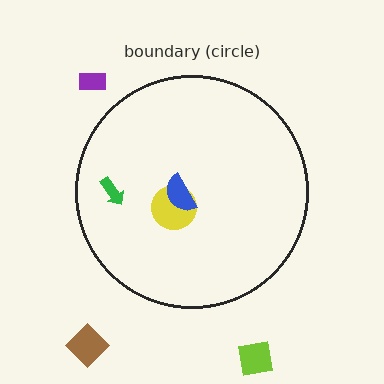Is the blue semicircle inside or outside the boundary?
Inside.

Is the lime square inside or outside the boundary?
Outside.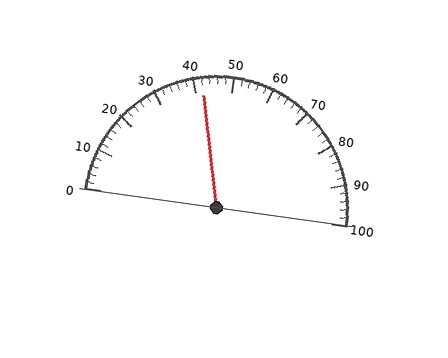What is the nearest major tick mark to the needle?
The nearest major tick mark is 40.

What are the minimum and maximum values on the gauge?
The gauge ranges from 0 to 100.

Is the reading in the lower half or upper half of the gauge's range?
The reading is in the lower half of the range (0 to 100).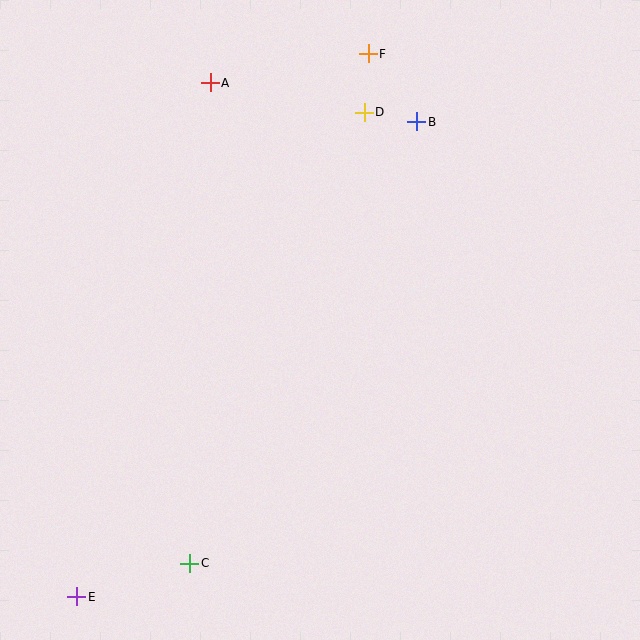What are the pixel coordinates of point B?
Point B is at (417, 122).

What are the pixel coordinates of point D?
Point D is at (364, 112).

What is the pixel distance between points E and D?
The distance between E and D is 563 pixels.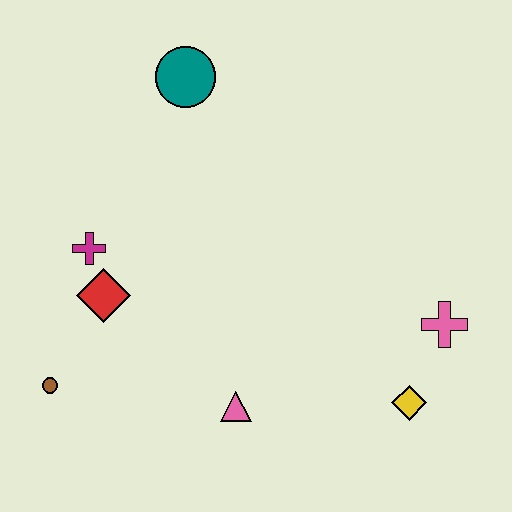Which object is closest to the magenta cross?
The red diamond is closest to the magenta cross.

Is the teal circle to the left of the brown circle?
No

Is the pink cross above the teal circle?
No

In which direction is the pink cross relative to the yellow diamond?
The pink cross is above the yellow diamond.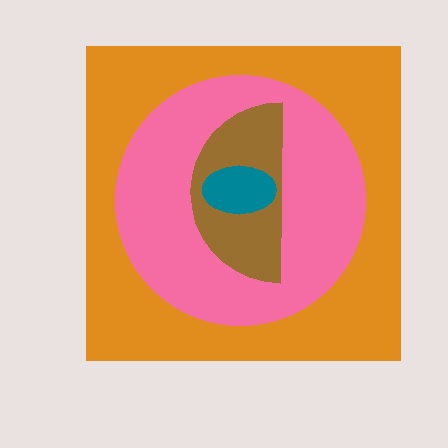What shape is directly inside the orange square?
The pink circle.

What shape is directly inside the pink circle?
The brown semicircle.